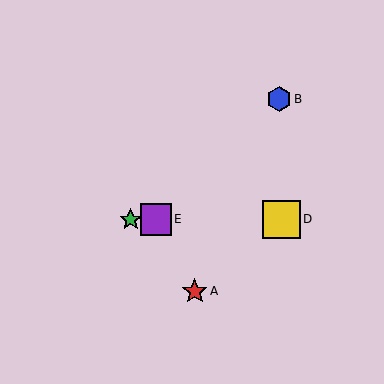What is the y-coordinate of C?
Object C is at y≈220.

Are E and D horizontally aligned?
Yes, both are at y≈220.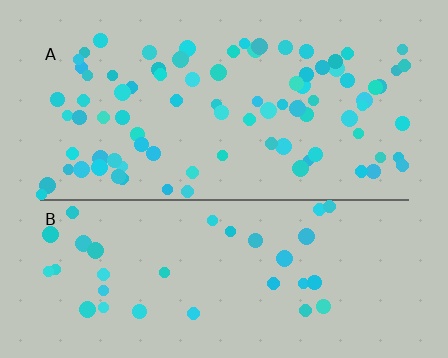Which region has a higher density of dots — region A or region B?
A (the top).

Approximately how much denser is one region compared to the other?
Approximately 2.5× — region A over region B.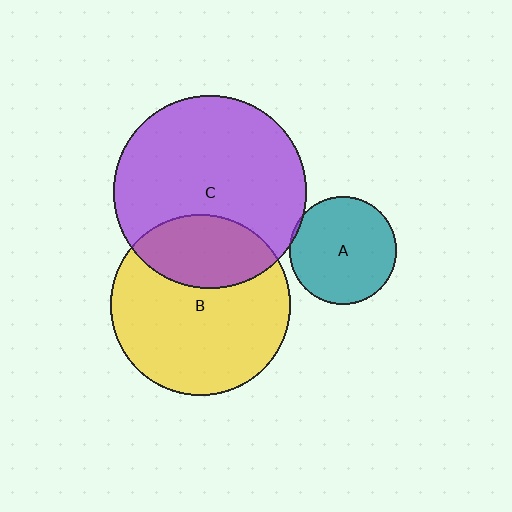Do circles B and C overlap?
Yes.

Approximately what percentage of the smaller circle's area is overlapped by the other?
Approximately 30%.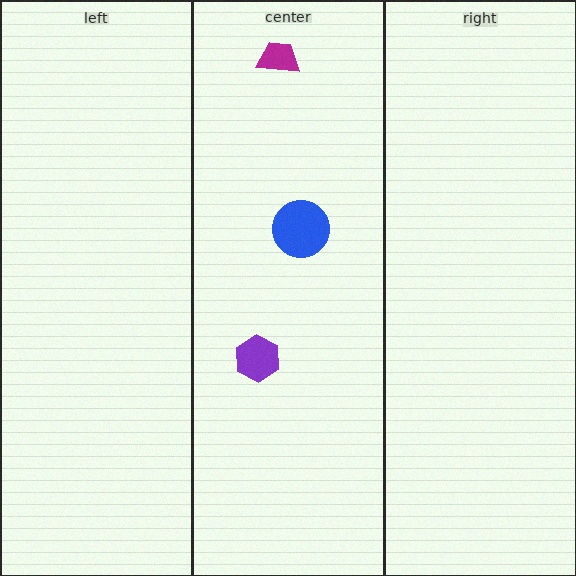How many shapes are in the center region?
3.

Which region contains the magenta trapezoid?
The center region.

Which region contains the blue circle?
The center region.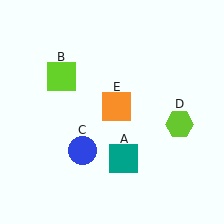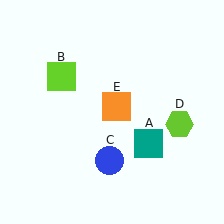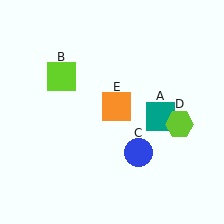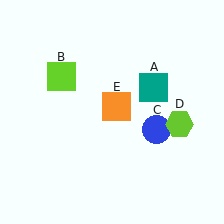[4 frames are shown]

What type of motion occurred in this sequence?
The teal square (object A), blue circle (object C) rotated counterclockwise around the center of the scene.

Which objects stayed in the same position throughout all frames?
Lime square (object B) and lime hexagon (object D) and orange square (object E) remained stationary.